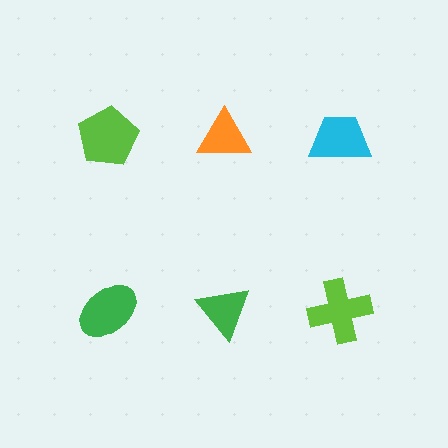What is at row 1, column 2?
An orange triangle.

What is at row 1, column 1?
A lime pentagon.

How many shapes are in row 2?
3 shapes.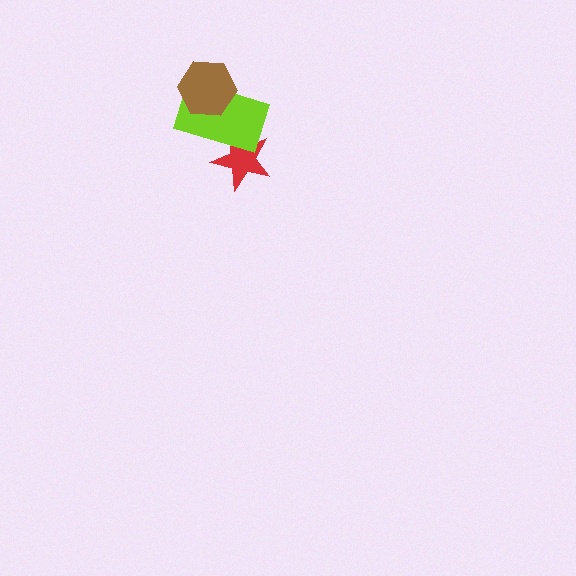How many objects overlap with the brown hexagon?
1 object overlaps with the brown hexagon.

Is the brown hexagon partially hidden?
No, no other shape covers it.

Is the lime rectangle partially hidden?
Yes, it is partially covered by another shape.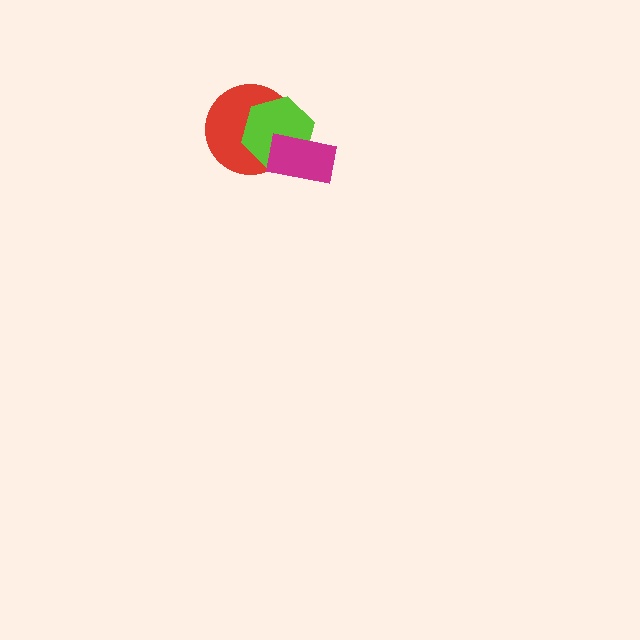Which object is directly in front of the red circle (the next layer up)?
The lime hexagon is directly in front of the red circle.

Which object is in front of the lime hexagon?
The magenta rectangle is in front of the lime hexagon.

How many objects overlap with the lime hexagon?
2 objects overlap with the lime hexagon.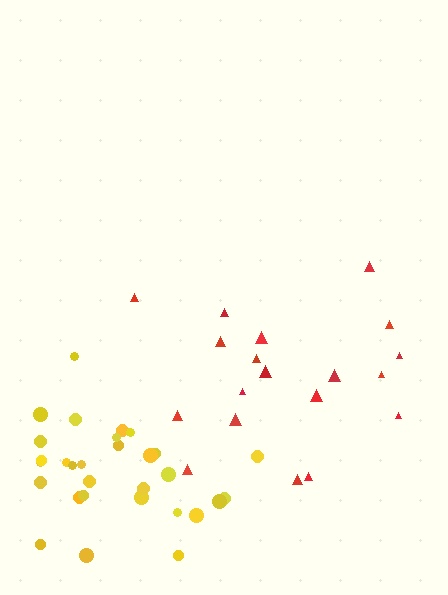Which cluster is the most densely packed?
Yellow.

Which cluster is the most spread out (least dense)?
Red.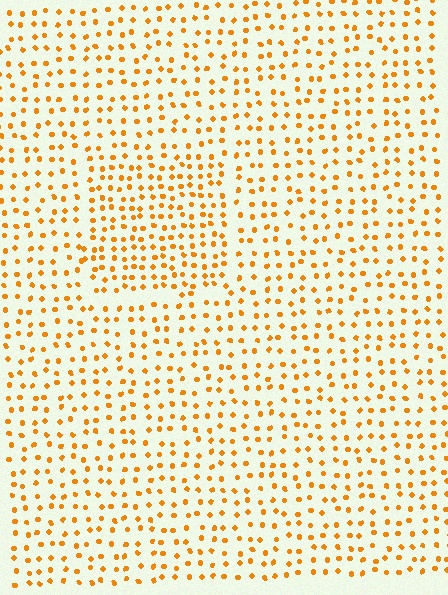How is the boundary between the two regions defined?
The boundary is defined by a change in element density (approximately 1.5x ratio). All elements are the same color, size, and shape.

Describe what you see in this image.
The image contains small orange elements arranged at two different densities. A rectangle-shaped region is visible where the elements are more densely packed than the surrounding area.